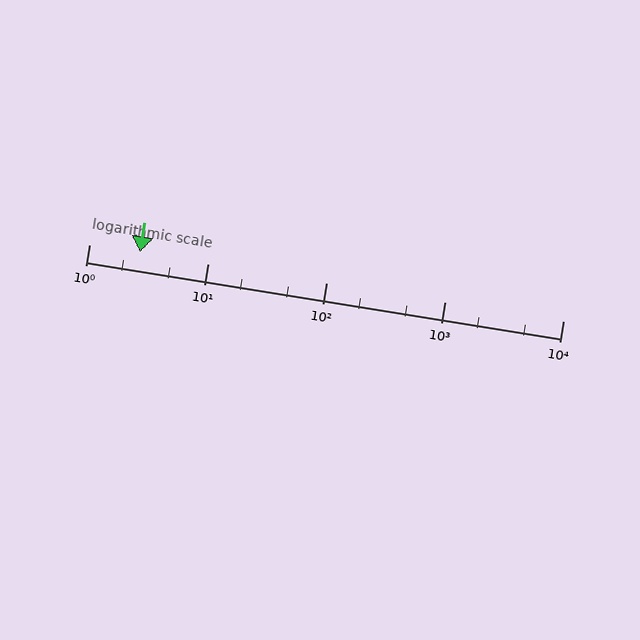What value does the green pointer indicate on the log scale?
The pointer indicates approximately 2.7.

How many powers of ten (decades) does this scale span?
The scale spans 4 decades, from 1 to 10000.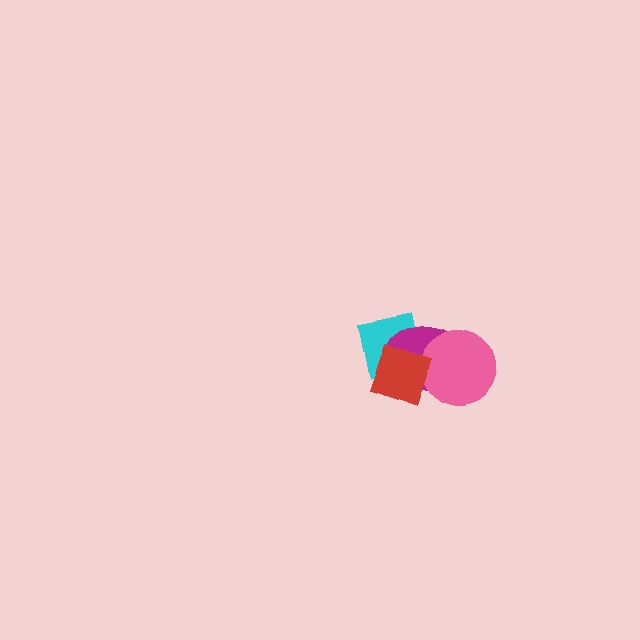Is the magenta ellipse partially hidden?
Yes, it is partially covered by another shape.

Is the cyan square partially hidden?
Yes, it is partially covered by another shape.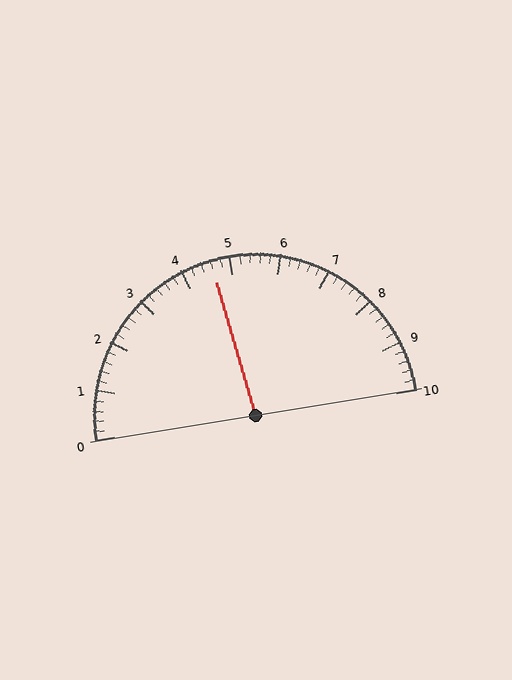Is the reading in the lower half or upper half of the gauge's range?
The reading is in the lower half of the range (0 to 10).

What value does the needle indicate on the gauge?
The needle indicates approximately 4.6.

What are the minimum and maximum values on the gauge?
The gauge ranges from 0 to 10.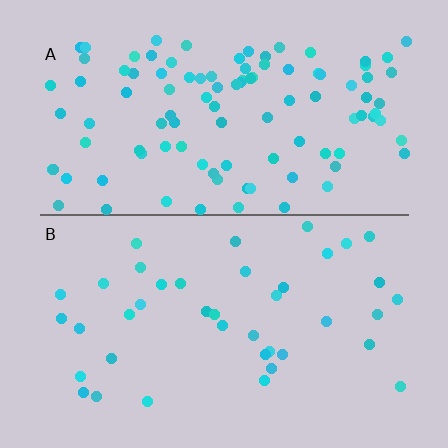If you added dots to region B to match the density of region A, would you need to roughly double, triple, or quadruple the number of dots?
Approximately triple.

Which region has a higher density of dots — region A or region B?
A (the top).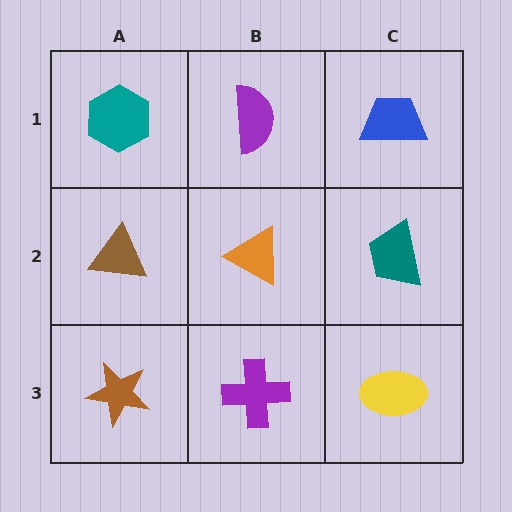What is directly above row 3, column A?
A brown triangle.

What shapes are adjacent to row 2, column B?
A purple semicircle (row 1, column B), a purple cross (row 3, column B), a brown triangle (row 2, column A), a teal trapezoid (row 2, column C).